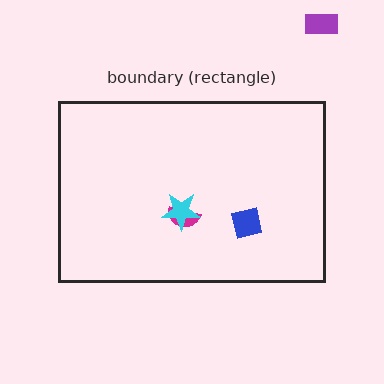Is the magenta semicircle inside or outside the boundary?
Inside.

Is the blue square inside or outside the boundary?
Inside.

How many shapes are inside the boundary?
3 inside, 1 outside.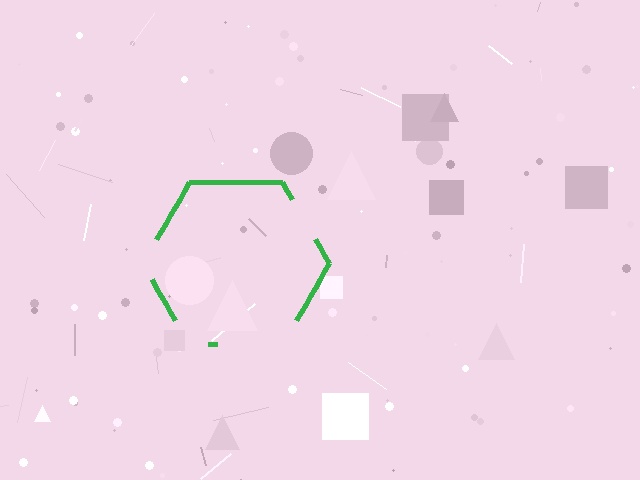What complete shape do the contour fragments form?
The contour fragments form a hexagon.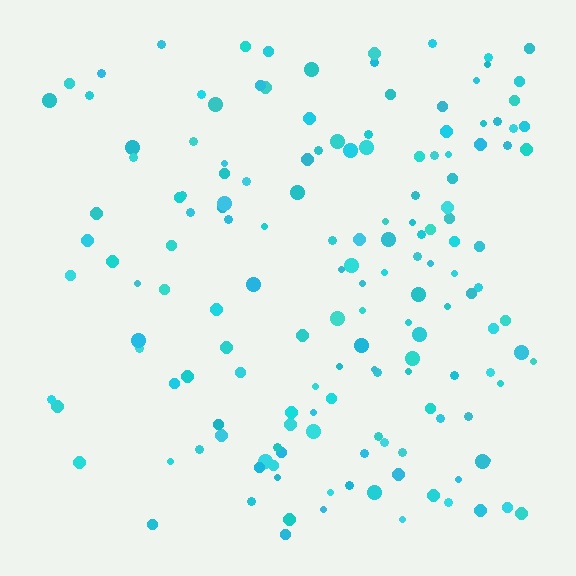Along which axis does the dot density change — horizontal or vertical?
Horizontal.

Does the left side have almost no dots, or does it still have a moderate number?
Still a moderate number, just noticeably fewer than the right.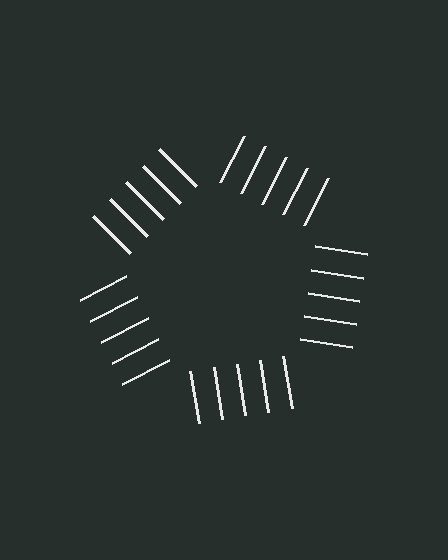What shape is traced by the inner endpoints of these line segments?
An illusory pentagon — the line segments terminate on its edges but no continuous stroke is drawn.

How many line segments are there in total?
25 — 5 along each of the 5 edges.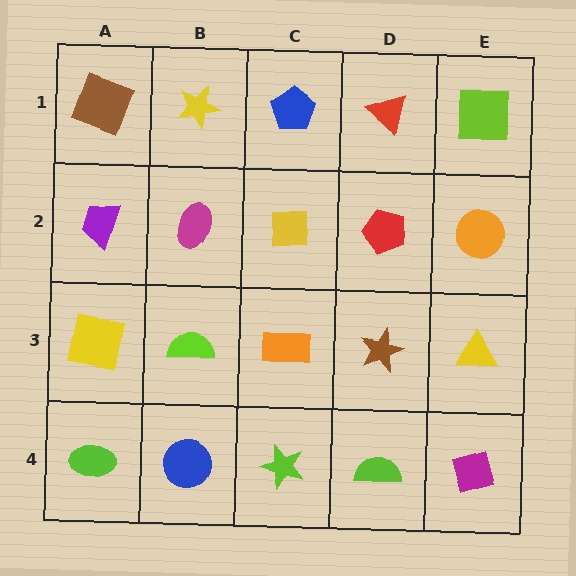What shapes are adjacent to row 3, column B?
A magenta ellipse (row 2, column B), a blue circle (row 4, column B), a yellow square (row 3, column A), an orange rectangle (row 3, column C).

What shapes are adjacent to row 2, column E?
A lime square (row 1, column E), a yellow triangle (row 3, column E), a red pentagon (row 2, column D).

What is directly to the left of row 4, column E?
A lime semicircle.